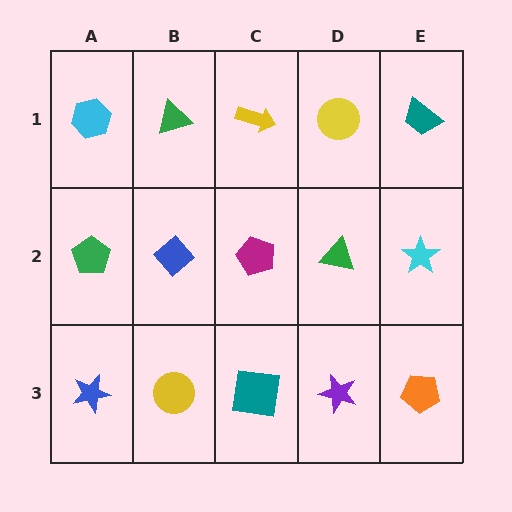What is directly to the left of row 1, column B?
A cyan hexagon.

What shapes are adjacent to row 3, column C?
A magenta pentagon (row 2, column C), a yellow circle (row 3, column B), a purple star (row 3, column D).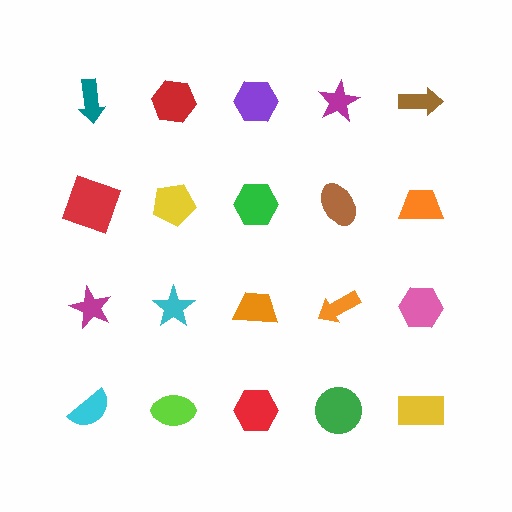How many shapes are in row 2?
5 shapes.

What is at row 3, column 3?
An orange trapezoid.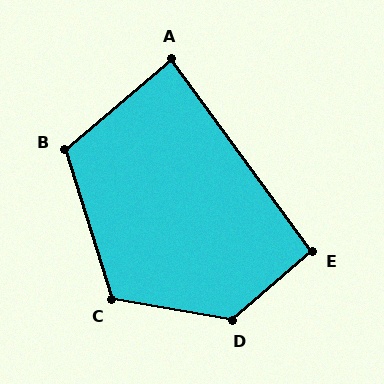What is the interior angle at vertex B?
Approximately 113 degrees (obtuse).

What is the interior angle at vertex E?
Approximately 94 degrees (approximately right).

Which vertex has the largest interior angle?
D, at approximately 130 degrees.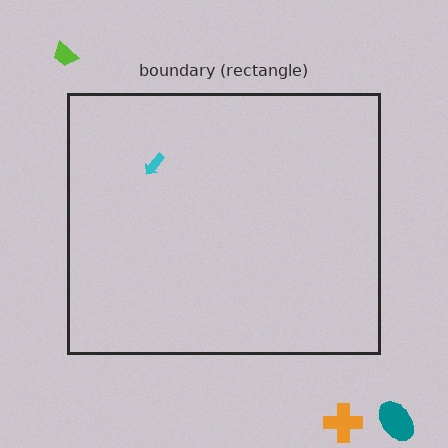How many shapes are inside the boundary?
1 inside, 3 outside.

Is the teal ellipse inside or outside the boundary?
Outside.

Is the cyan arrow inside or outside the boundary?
Inside.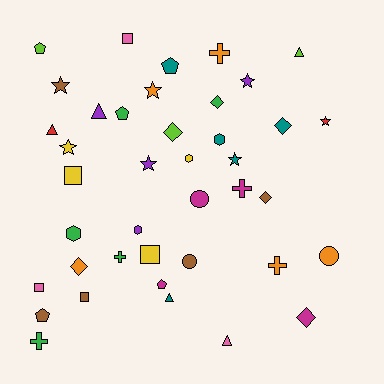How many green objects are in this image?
There are 5 green objects.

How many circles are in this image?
There are 3 circles.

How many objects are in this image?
There are 40 objects.